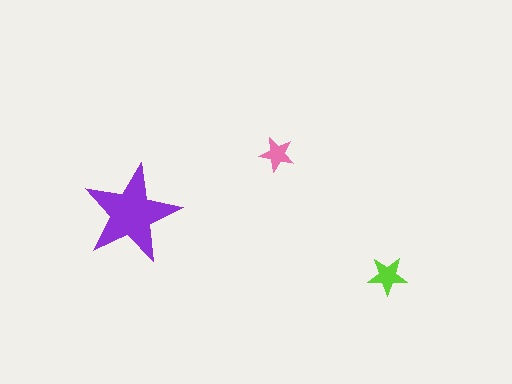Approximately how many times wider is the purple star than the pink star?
About 3 times wider.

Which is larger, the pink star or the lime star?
The lime one.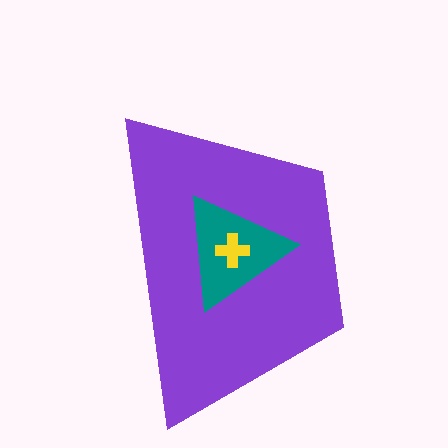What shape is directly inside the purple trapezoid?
The teal triangle.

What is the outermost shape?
The purple trapezoid.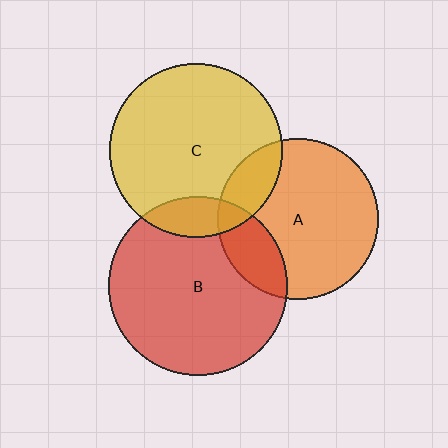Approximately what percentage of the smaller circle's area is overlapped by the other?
Approximately 15%.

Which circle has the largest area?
Circle B (red).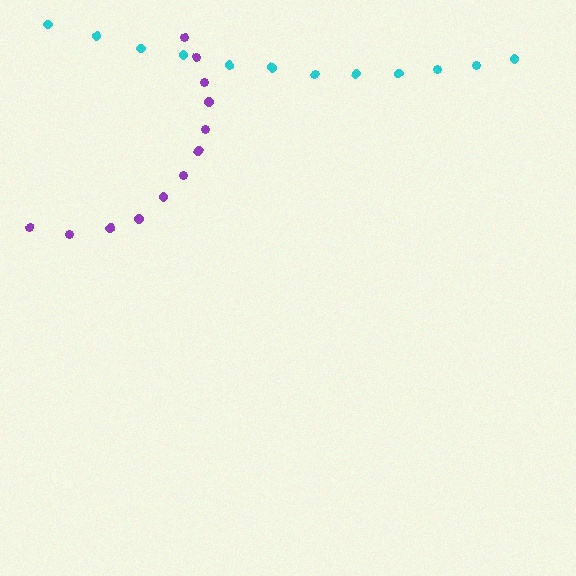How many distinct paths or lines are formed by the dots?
There are 2 distinct paths.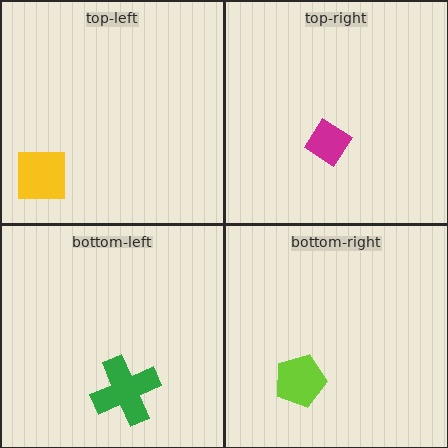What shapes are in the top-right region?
The magenta diamond.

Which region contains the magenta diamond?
The top-right region.